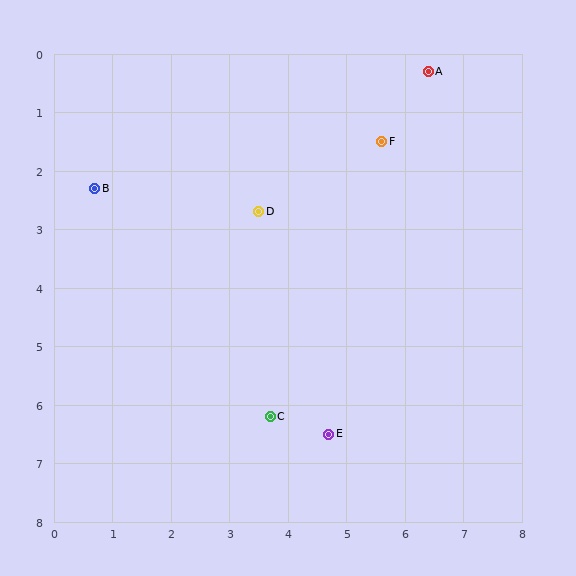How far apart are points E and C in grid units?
Points E and C are about 1.0 grid units apart.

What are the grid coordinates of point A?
Point A is at approximately (6.4, 0.3).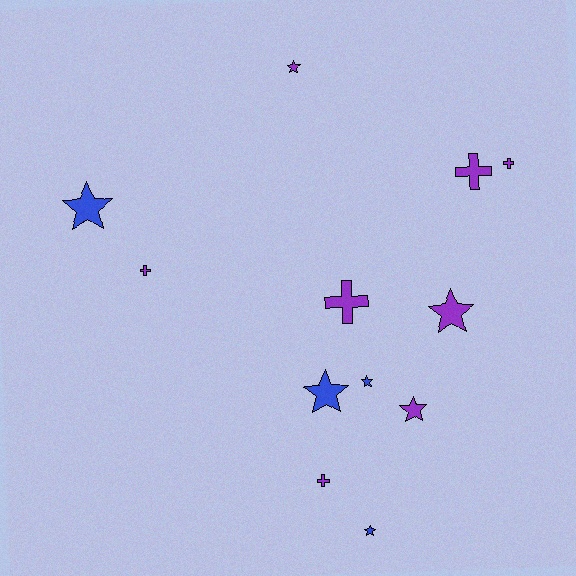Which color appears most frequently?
Purple, with 8 objects.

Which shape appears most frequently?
Star, with 7 objects.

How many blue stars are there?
There are 4 blue stars.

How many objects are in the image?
There are 12 objects.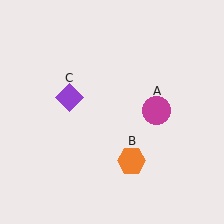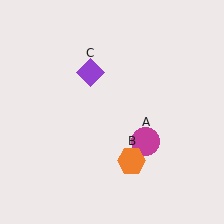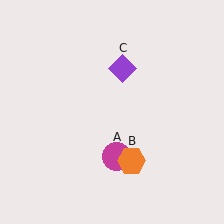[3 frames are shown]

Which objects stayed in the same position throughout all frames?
Orange hexagon (object B) remained stationary.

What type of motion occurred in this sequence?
The magenta circle (object A), purple diamond (object C) rotated clockwise around the center of the scene.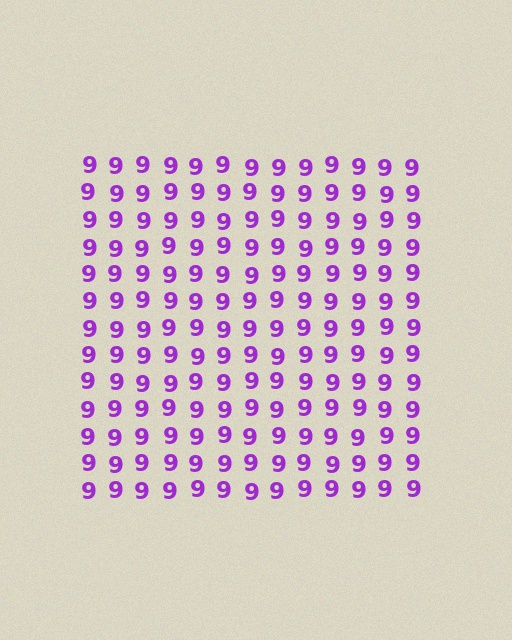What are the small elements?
The small elements are digit 9's.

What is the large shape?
The large shape is a square.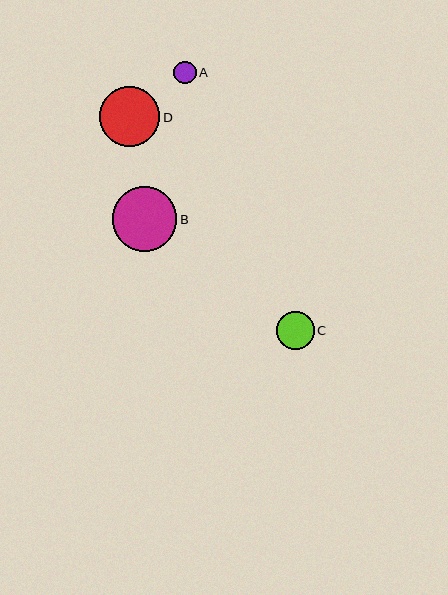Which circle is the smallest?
Circle A is the smallest with a size of approximately 22 pixels.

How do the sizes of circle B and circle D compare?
Circle B and circle D are approximately the same size.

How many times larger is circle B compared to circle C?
Circle B is approximately 1.7 times the size of circle C.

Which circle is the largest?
Circle B is the largest with a size of approximately 65 pixels.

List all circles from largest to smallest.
From largest to smallest: B, D, C, A.